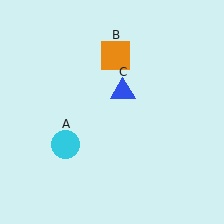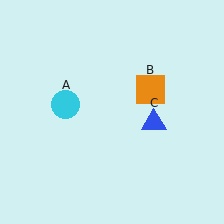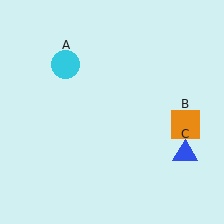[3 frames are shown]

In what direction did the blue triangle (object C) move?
The blue triangle (object C) moved down and to the right.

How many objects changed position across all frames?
3 objects changed position: cyan circle (object A), orange square (object B), blue triangle (object C).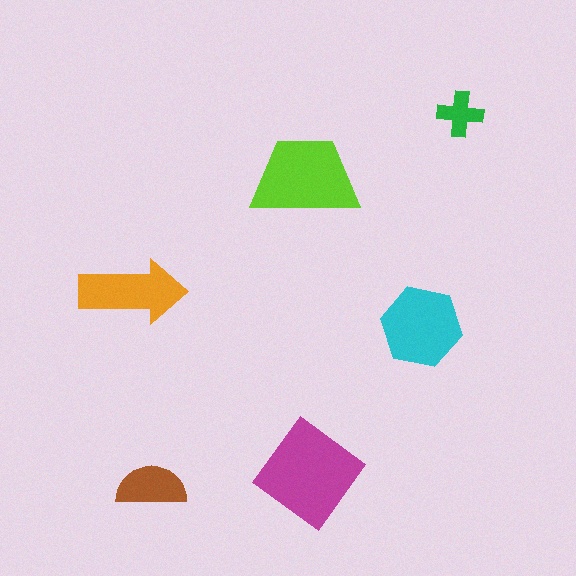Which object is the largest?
The magenta diamond.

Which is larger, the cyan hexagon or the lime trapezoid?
The lime trapezoid.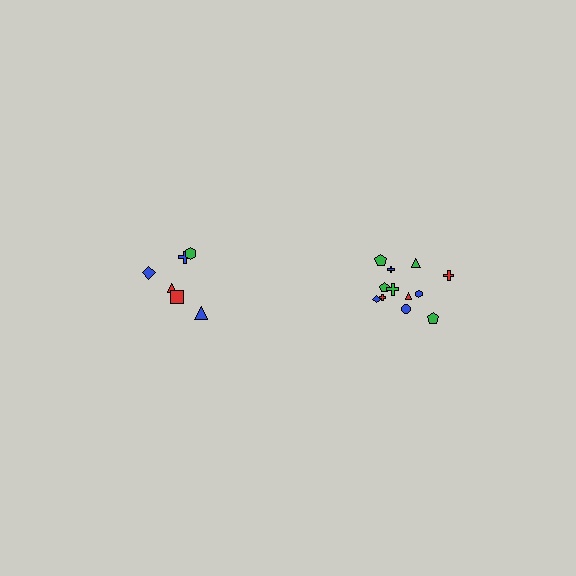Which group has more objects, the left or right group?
The right group.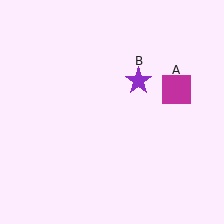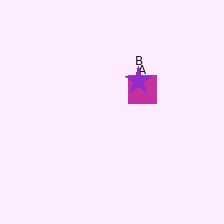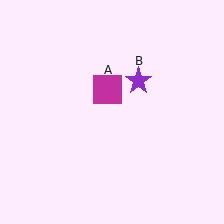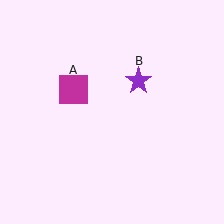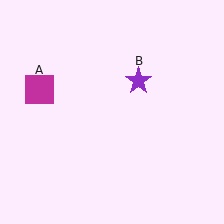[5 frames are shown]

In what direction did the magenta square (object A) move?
The magenta square (object A) moved left.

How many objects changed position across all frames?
1 object changed position: magenta square (object A).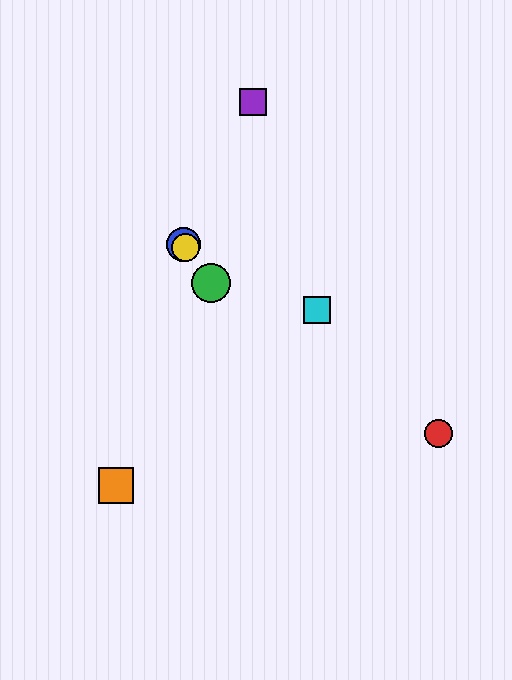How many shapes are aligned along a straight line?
3 shapes (the blue circle, the green circle, the yellow circle) are aligned along a straight line.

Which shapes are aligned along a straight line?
The blue circle, the green circle, the yellow circle are aligned along a straight line.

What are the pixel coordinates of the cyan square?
The cyan square is at (317, 310).